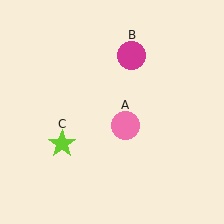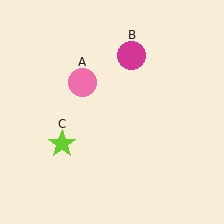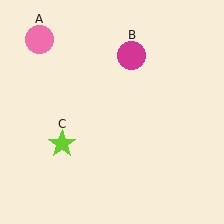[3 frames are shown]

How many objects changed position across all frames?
1 object changed position: pink circle (object A).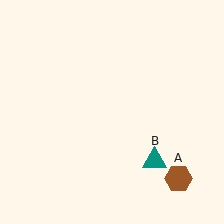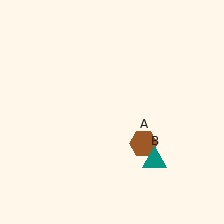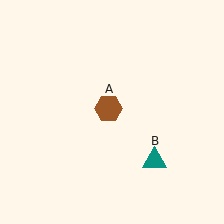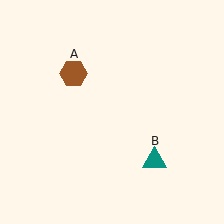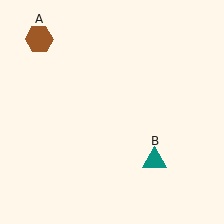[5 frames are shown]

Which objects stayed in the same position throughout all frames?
Teal triangle (object B) remained stationary.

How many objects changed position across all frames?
1 object changed position: brown hexagon (object A).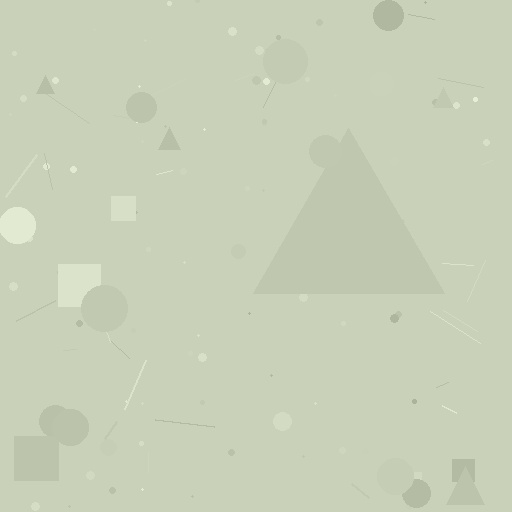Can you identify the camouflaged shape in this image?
The camouflaged shape is a triangle.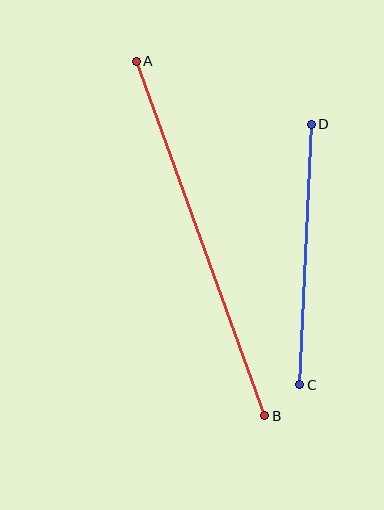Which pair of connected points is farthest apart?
Points A and B are farthest apart.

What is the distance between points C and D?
The distance is approximately 261 pixels.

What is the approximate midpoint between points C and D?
The midpoint is at approximately (306, 255) pixels.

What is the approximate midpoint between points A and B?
The midpoint is at approximately (201, 238) pixels.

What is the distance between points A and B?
The distance is approximately 377 pixels.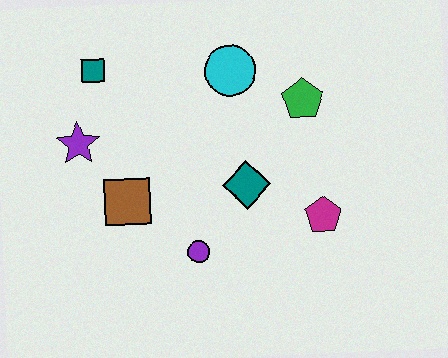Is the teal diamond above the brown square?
Yes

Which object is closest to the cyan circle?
The green pentagon is closest to the cyan circle.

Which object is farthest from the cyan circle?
The purple circle is farthest from the cyan circle.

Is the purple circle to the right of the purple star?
Yes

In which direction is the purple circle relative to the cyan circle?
The purple circle is below the cyan circle.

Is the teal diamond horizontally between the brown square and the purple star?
No